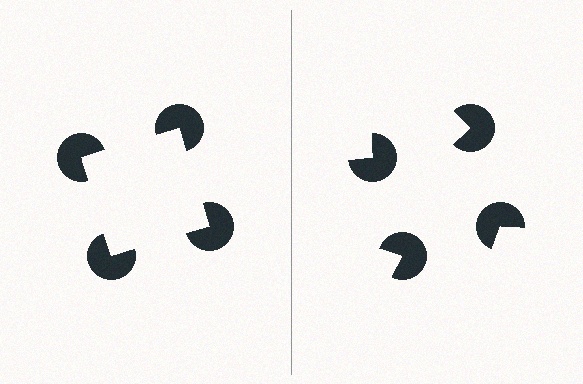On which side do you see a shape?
An illusory square appears on the left side. On the right side the wedge cuts are rotated, so no coherent shape forms.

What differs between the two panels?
The pac-man discs are positioned identically on both sides; only the wedge orientations differ. On the left they align to a square; on the right they are misaligned.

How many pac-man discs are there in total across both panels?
8 — 4 on each side.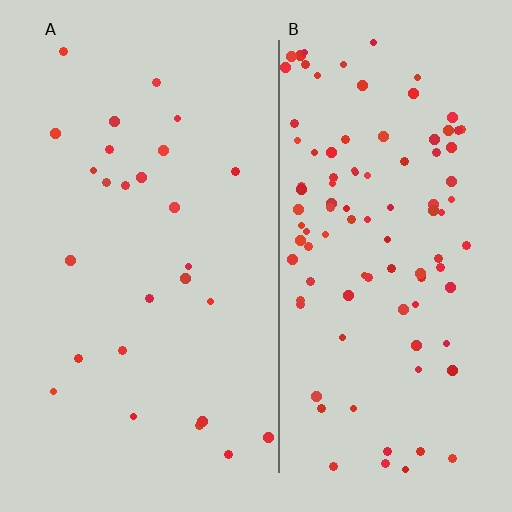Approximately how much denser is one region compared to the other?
Approximately 3.8× — region B over region A.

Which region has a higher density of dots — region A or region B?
B (the right).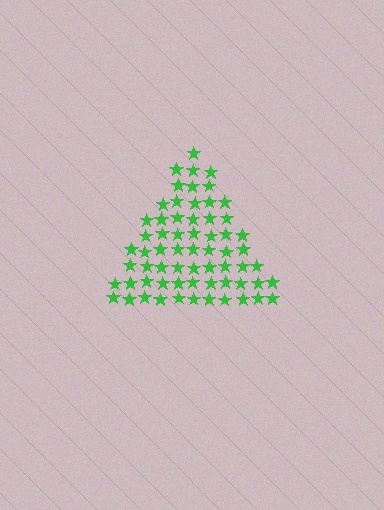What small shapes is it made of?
It is made of small stars.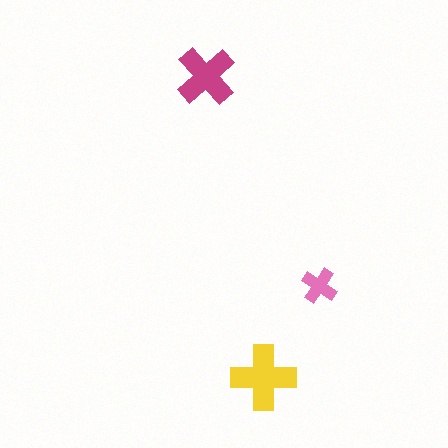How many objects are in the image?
There are 3 objects in the image.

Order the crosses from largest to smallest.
the yellow one, the magenta one, the pink one.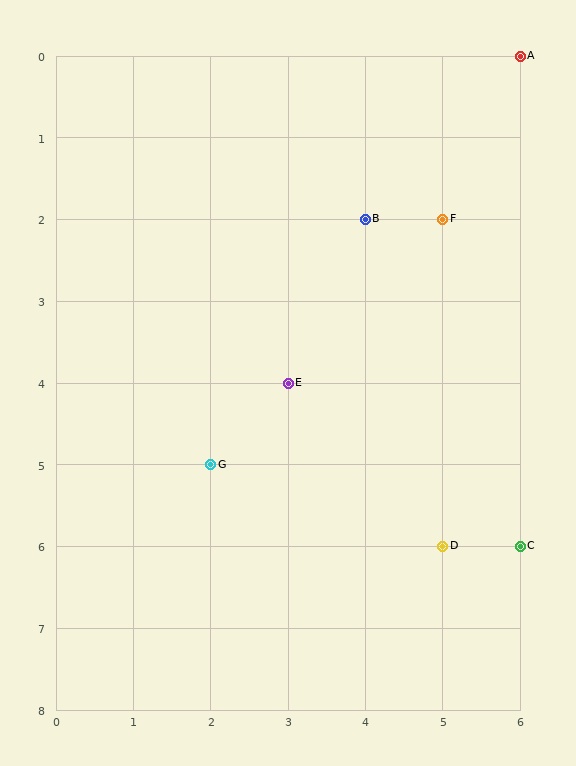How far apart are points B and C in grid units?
Points B and C are 2 columns and 4 rows apart (about 4.5 grid units diagonally).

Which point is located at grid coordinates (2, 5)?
Point G is at (2, 5).